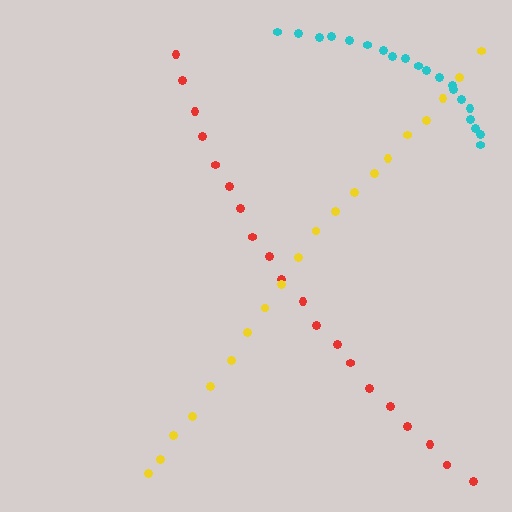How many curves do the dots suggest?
There are 3 distinct paths.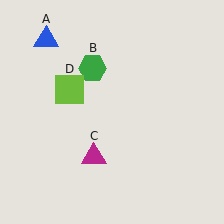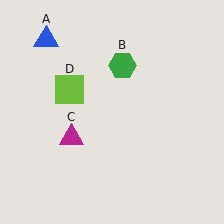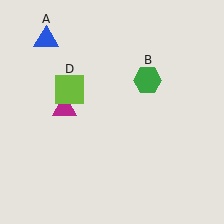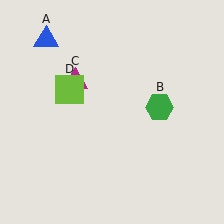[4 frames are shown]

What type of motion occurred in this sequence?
The green hexagon (object B), magenta triangle (object C) rotated clockwise around the center of the scene.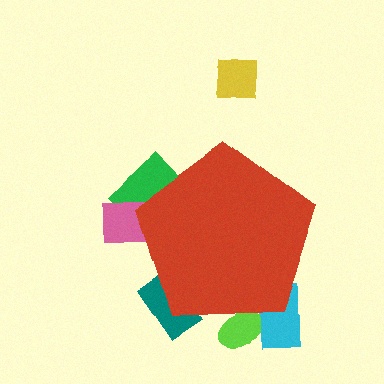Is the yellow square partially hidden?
No, the yellow square is fully visible.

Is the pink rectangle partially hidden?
Yes, the pink rectangle is partially hidden behind the red pentagon.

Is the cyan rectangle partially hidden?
Yes, the cyan rectangle is partially hidden behind the red pentagon.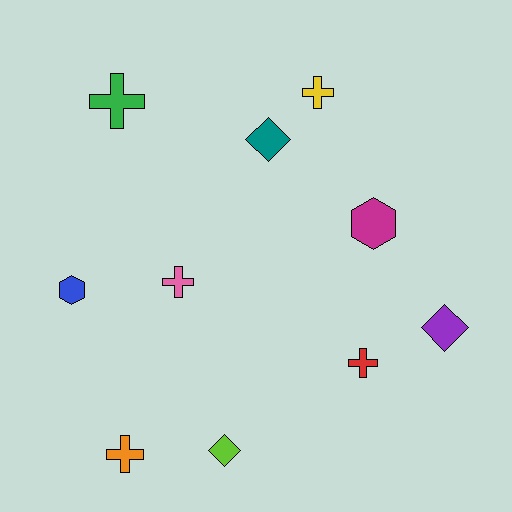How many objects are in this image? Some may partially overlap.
There are 10 objects.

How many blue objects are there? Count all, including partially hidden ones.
There is 1 blue object.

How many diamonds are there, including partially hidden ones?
There are 3 diamonds.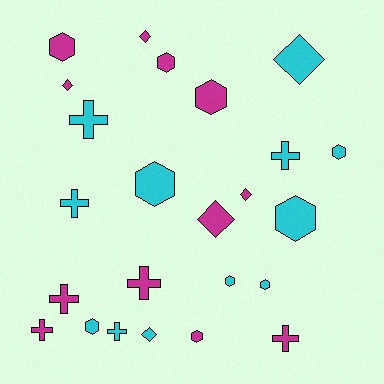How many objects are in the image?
There are 24 objects.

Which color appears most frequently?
Cyan, with 12 objects.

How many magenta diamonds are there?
There are 4 magenta diamonds.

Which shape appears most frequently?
Hexagon, with 10 objects.